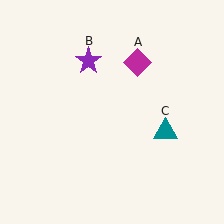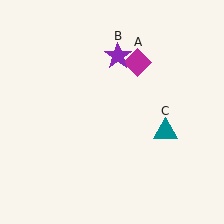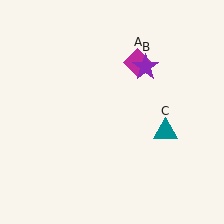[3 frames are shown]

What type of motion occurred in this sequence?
The purple star (object B) rotated clockwise around the center of the scene.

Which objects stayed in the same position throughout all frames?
Magenta diamond (object A) and teal triangle (object C) remained stationary.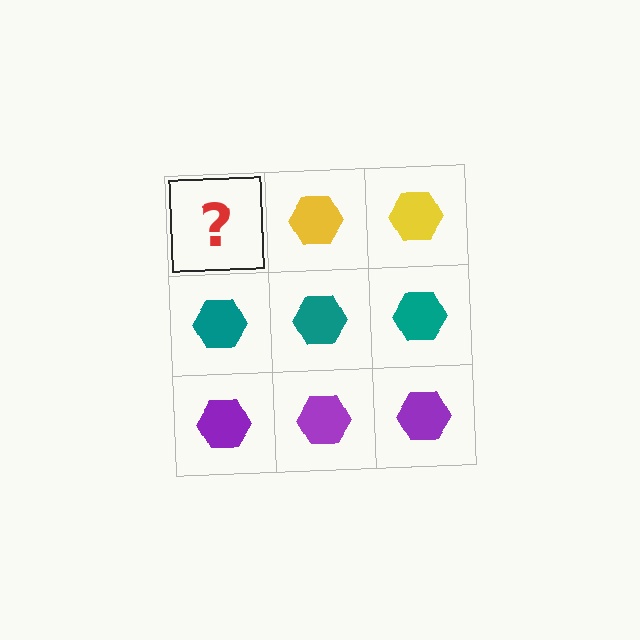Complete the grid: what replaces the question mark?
The question mark should be replaced with a yellow hexagon.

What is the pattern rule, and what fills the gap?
The rule is that each row has a consistent color. The gap should be filled with a yellow hexagon.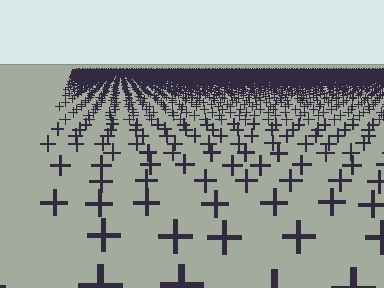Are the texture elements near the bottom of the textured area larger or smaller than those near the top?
Larger. Near the bottom, elements are closer to the viewer and appear at a bigger on-screen size.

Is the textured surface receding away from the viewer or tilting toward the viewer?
The surface is receding away from the viewer. Texture elements get smaller and denser toward the top.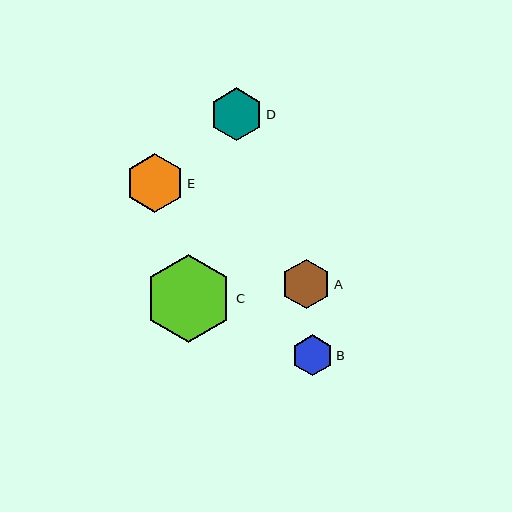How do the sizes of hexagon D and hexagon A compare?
Hexagon D and hexagon A are approximately the same size.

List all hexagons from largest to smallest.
From largest to smallest: C, E, D, A, B.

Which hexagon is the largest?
Hexagon C is the largest with a size of approximately 88 pixels.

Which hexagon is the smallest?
Hexagon B is the smallest with a size of approximately 41 pixels.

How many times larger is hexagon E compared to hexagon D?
Hexagon E is approximately 1.1 times the size of hexagon D.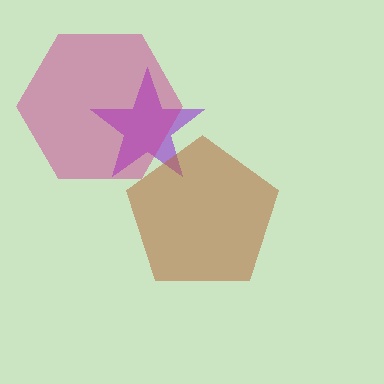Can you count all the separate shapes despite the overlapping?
Yes, there are 3 separate shapes.